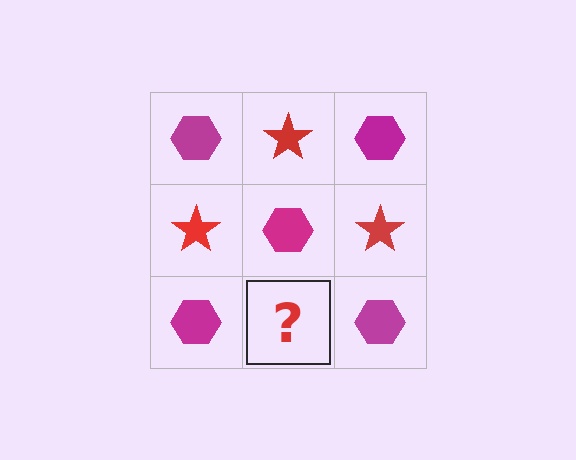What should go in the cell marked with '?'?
The missing cell should contain a red star.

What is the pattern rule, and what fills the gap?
The rule is that it alternates magenta hexagon and red star in a checkerboard pattern. The gap should be filled with a red star.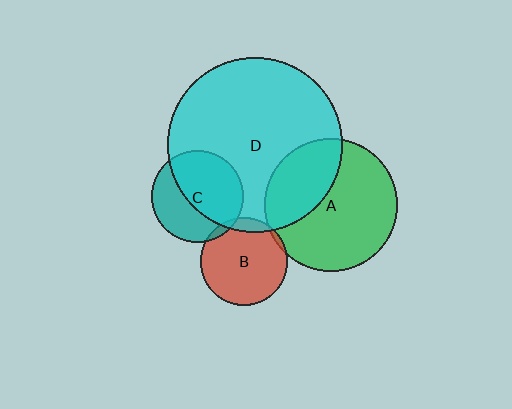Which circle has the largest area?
Circle D (cyan).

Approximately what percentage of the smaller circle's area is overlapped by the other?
Approximately 5%.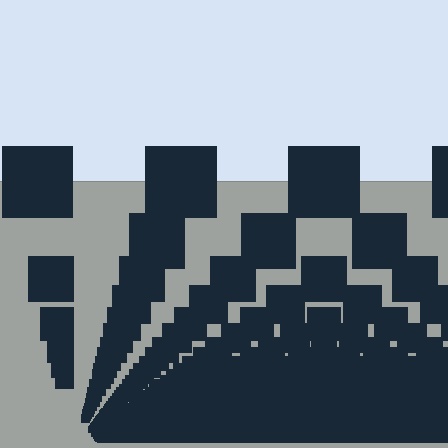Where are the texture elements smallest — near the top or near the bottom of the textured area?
Near the bottom.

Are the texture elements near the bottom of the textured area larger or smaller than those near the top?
Smaller. The gradient is inverted — elements near the bottom are smaller and denser.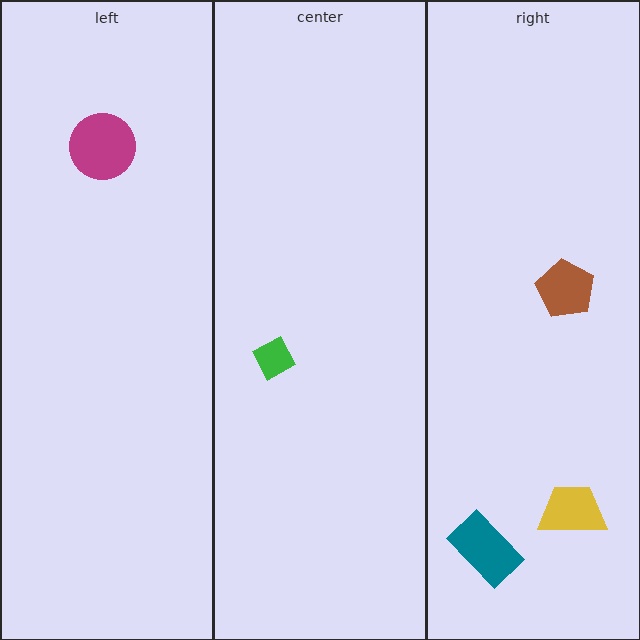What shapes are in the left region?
The magenta circle.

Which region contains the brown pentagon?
The right region.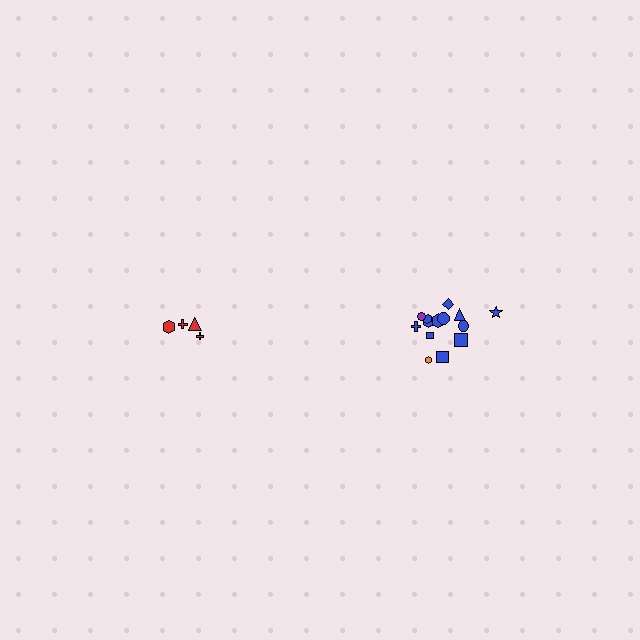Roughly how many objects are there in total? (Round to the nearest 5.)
Roughly 20 objects in total.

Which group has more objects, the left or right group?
The right group.